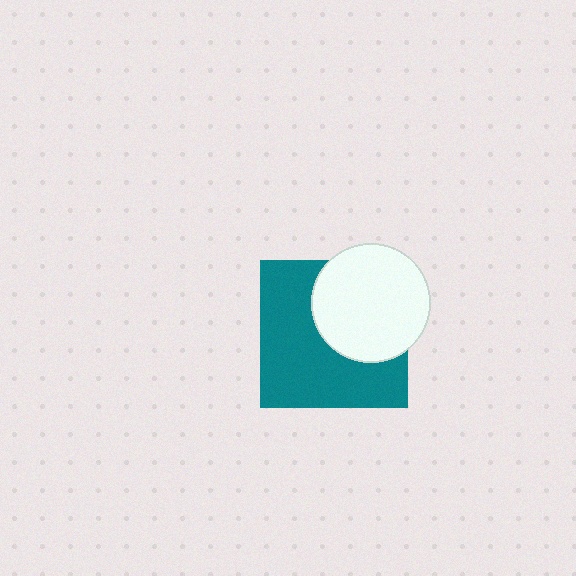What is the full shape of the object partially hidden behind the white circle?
The partially hidden object is a teal square.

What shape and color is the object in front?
The object in front is a white circle.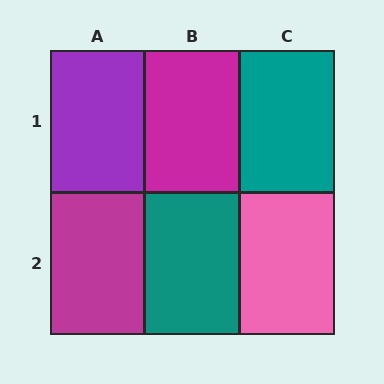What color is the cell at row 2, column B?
Teal.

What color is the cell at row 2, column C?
Pink.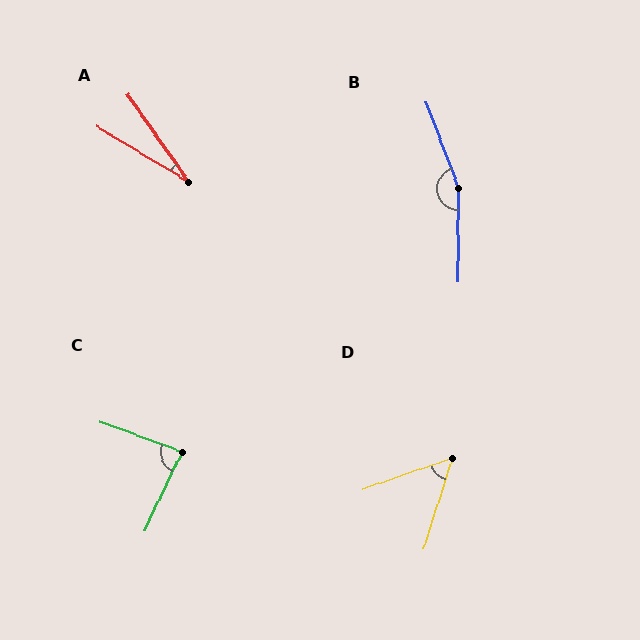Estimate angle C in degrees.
Approximately 85 degrees.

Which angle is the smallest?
A, at approximately 24 degrees.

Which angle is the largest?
B, at approximately 159 degrees.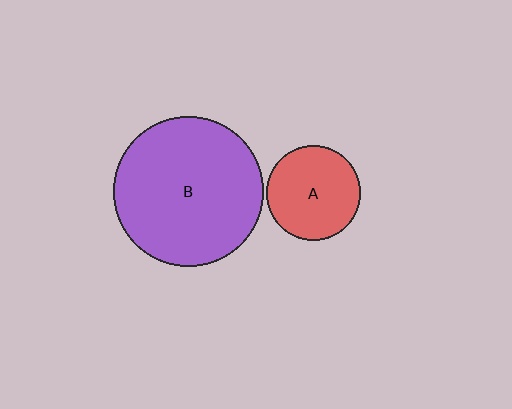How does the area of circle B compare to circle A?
Approximately 2.5 times.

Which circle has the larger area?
Circle B (purple).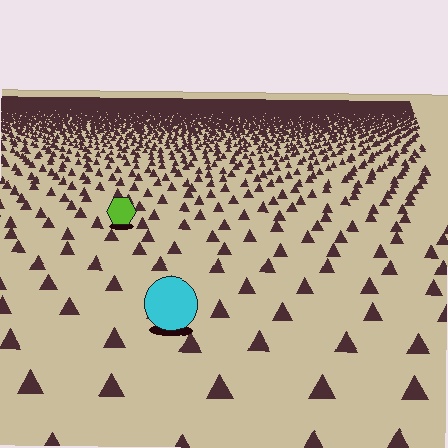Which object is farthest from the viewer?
The lime hexagon is farthest from the viewer. It appears smaller and the ground texture around it is denser.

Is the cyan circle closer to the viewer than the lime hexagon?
Yes. The cyan circle is closer — you can tell from the texture gradient: the ground texture is coarser near it.